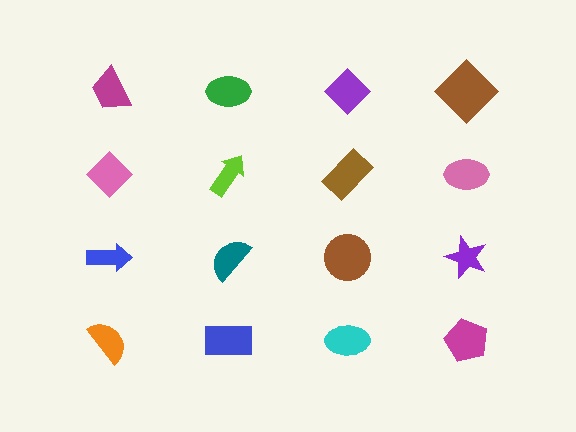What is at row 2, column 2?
A lime arrow.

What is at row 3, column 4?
A purple star.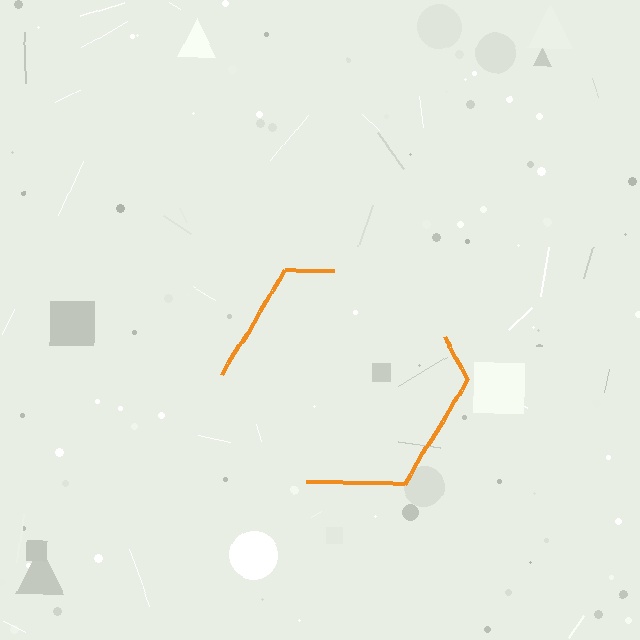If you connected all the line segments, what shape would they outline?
They would outline a hexagon.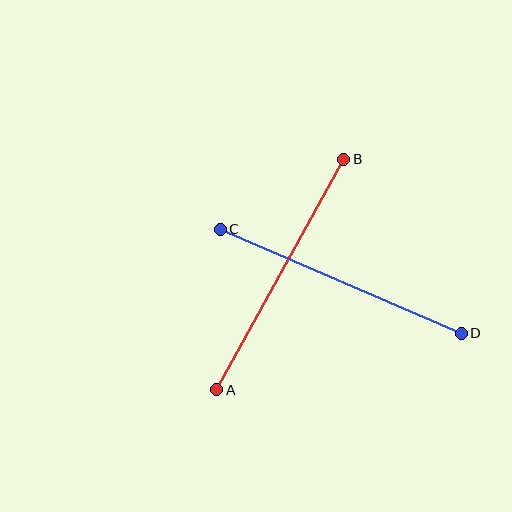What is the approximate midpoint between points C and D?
The midpoint is at approximately (341, 281) pixels.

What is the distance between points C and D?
The distance is approximately 263 pixels.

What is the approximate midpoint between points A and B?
The midpoint is at approximately (280, 274) pixels.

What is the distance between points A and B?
The distance is approximately 263 pixels.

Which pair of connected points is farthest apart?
Points A and B are farthest apart.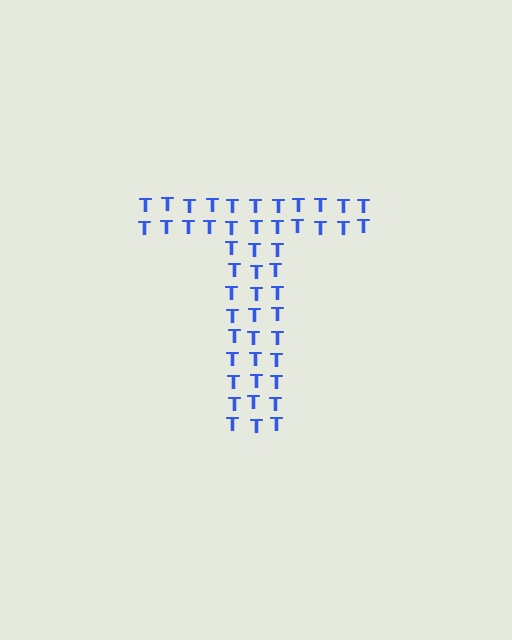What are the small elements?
The small elements are letter T's.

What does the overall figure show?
The overall figure shows the letter T.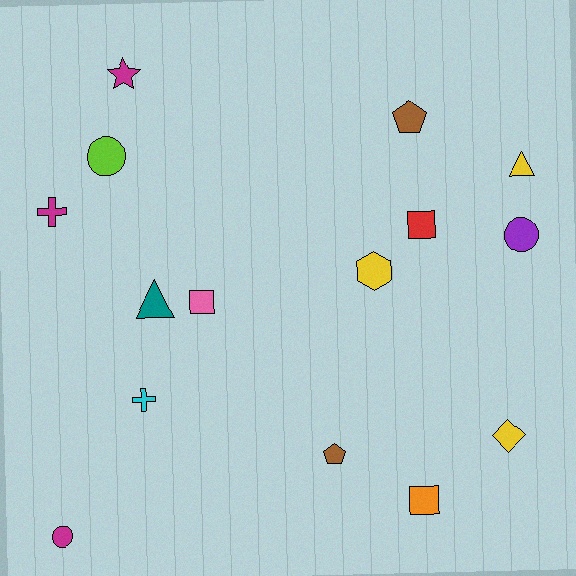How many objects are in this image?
There are 15 objects.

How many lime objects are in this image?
There is 1 lime object.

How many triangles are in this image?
There are 2 triangles.